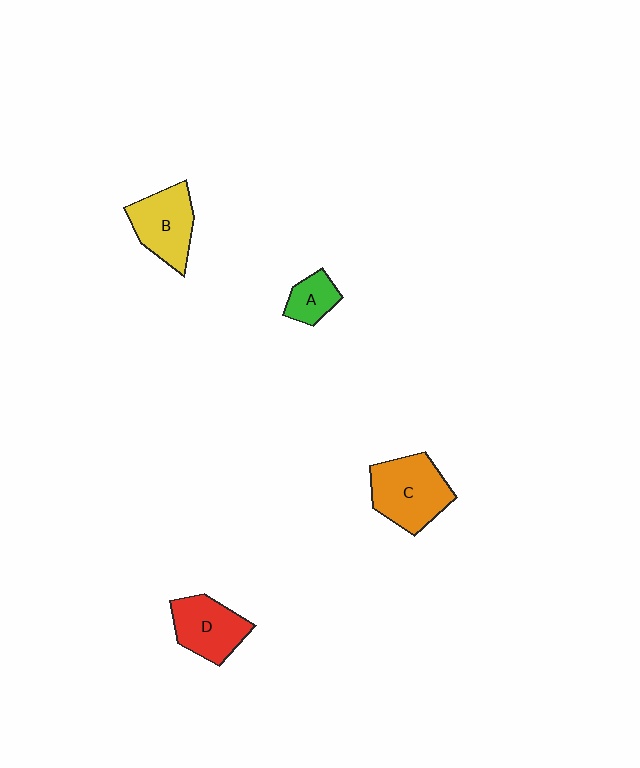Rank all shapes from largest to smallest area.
From largest to smallest: C (orange), B (yellow), D (red), A (green).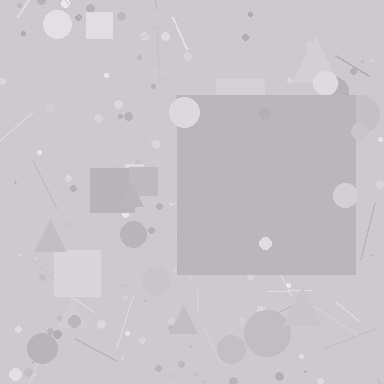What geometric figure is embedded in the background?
A square is embedded in the background.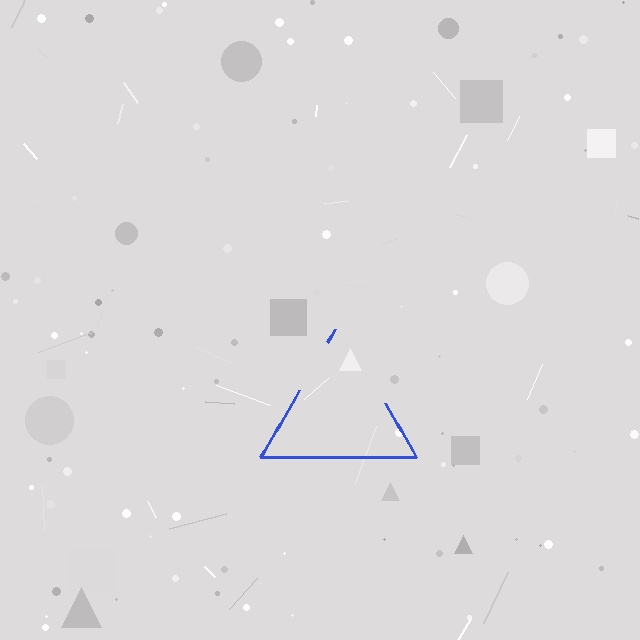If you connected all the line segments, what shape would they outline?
They would outline a triangle.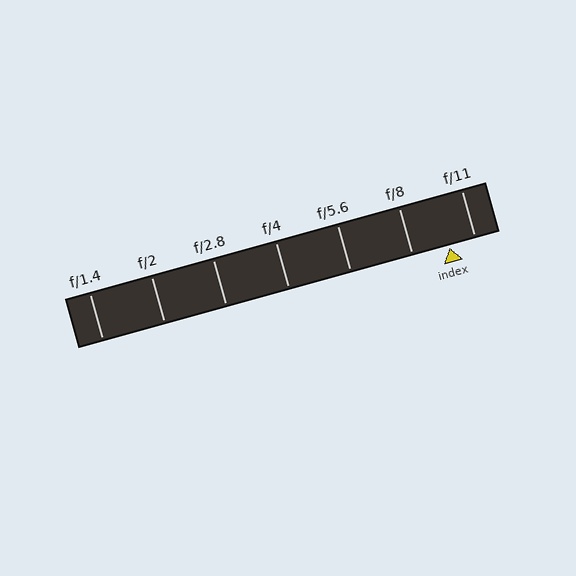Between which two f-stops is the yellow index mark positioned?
The index mark is between f/8 and f/11.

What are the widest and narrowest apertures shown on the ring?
The widest aperture shown is f/1.4 and the narrowest is f/11.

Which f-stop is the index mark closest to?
The index mark is closest to f/11.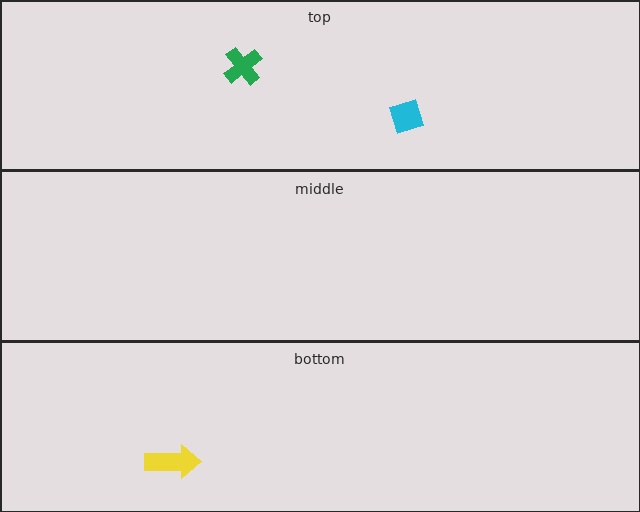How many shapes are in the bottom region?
1.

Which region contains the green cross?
The top region.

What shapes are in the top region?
The cyan diamond, the green cross.